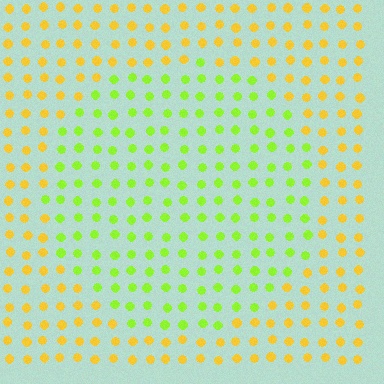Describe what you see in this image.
The image is filled with small yellow elements in a uniform arrangement. A circle-shaped region is visible where the elements are tinted to a slightly different hue, forming a subtle color boundary.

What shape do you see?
I see a circle.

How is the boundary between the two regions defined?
The boundary is defined purely by a slight shift in hue (about 45 degrees). Spacing, size, and orientation are identical on both sides.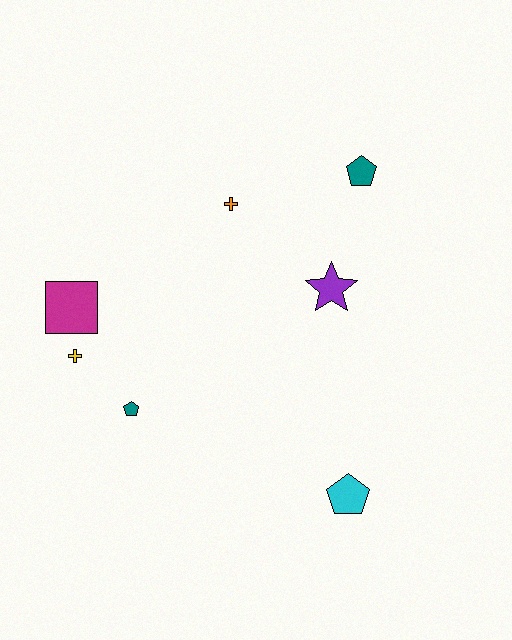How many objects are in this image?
There are 7 objects.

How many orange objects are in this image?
There is 1 orange object.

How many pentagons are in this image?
There are 3 pentagons.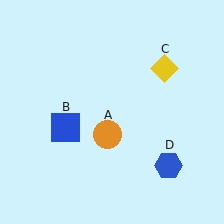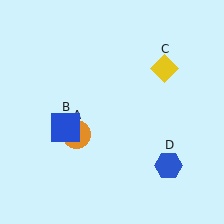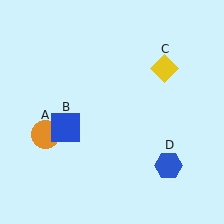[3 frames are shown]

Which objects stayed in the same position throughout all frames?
Blue square (object B) and yellow diamond (object C) and blue hexagon (object D) remained stationary.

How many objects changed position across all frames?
1 object changed position: orange circle (object A).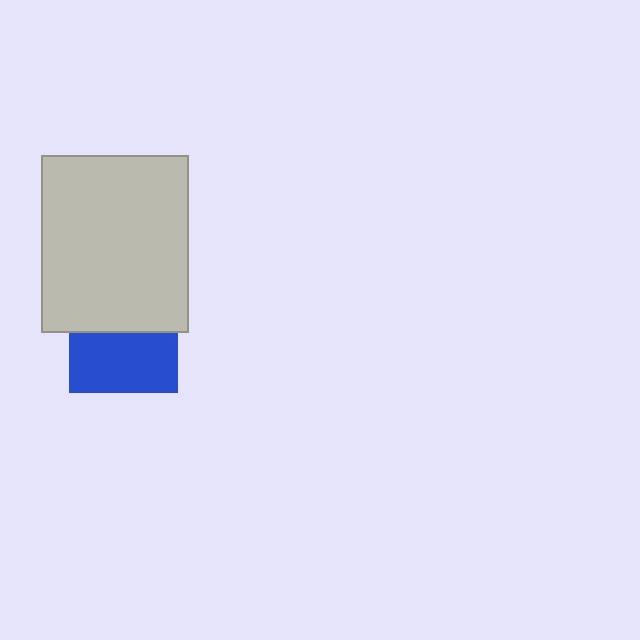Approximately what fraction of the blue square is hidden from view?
Roughly 45% of the blue square is hidden behind the light gray rectangle.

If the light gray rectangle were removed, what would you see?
You would see the complete blue square.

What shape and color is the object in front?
The object in front is a light gray rectangle.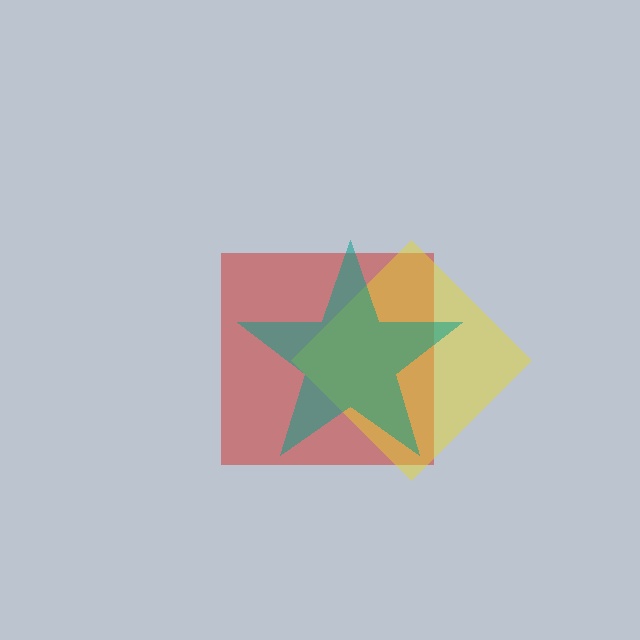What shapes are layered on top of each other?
The layered shapes are: a red square, a yellow diamond, a teal star.